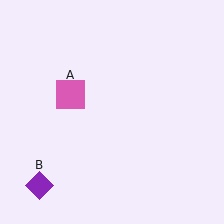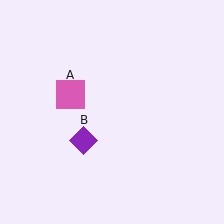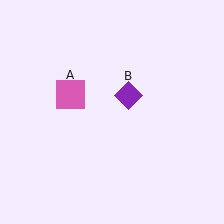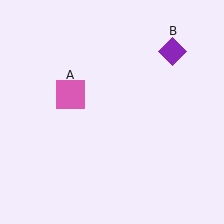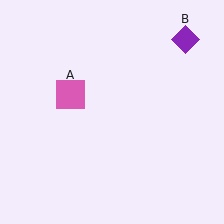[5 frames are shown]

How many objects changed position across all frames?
1 object changed position: purple diamond (object B).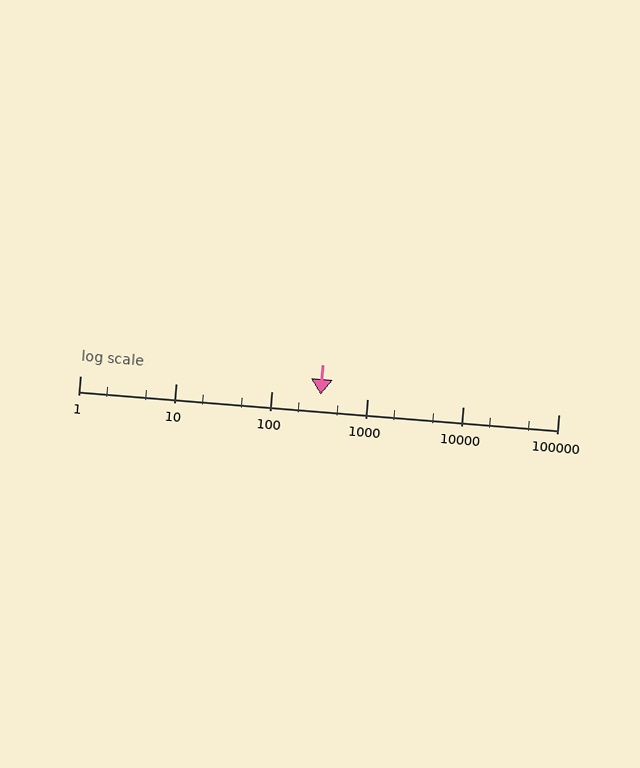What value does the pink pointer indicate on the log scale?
The pointer indicates approximately 330.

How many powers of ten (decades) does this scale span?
The scale spans 5 decades, from 1 to 100000.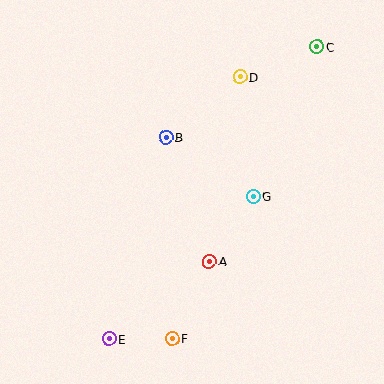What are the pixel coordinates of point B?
Point B is at (166, 138).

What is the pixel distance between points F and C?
The distance between F and C is 326 pixels.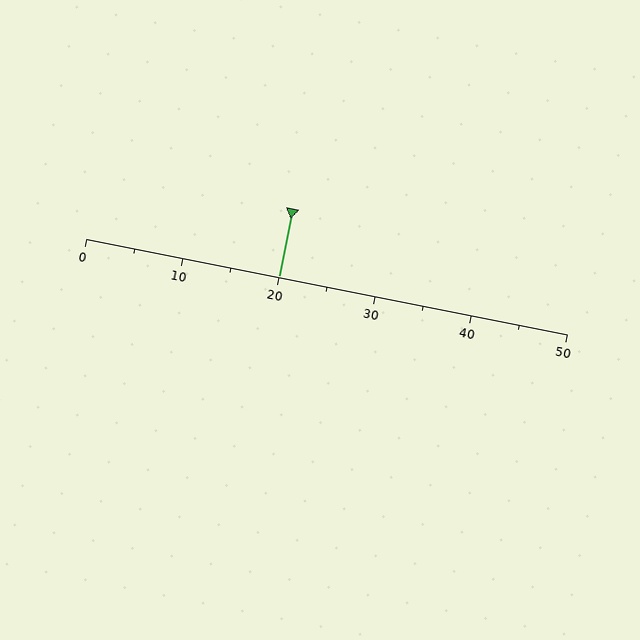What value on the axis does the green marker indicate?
The marker indicates approximately 20.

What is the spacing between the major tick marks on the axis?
The major ticks are spaced 10 apart.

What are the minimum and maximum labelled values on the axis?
The axis runs from 0 to 50.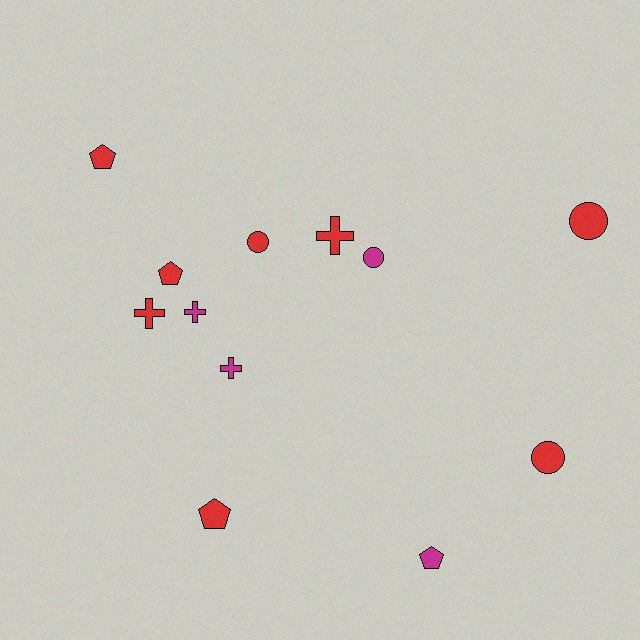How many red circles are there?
There are 3 red circles.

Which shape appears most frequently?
Cross, with 4 objects.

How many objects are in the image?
There are 12 objects.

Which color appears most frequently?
Red, with 8 objects.